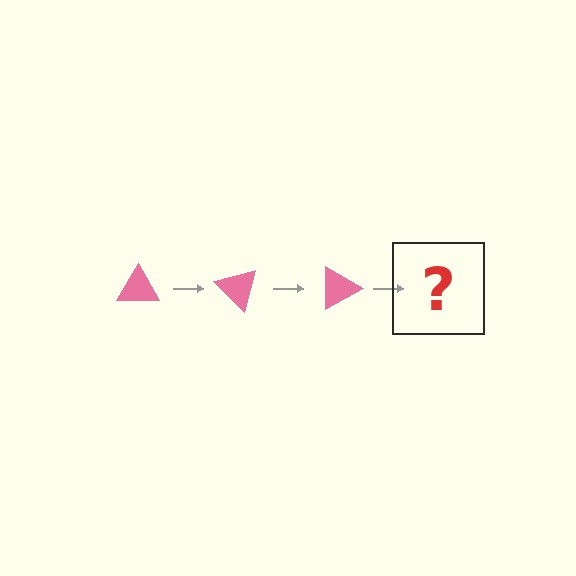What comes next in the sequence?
The next element should be a pink triangle rotated 135 degrees.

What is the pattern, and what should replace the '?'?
The pattern is that the triangle rotates 45 degrees each step. The '?' should be a pink triangle rotated 135 degrees.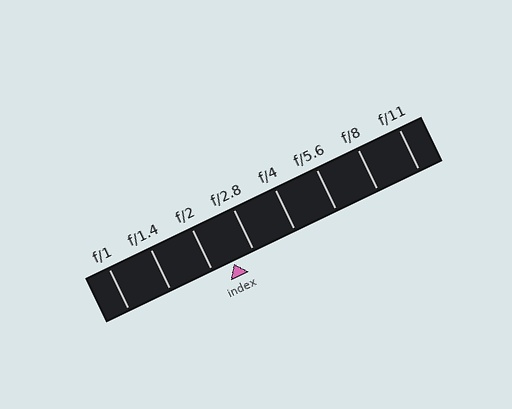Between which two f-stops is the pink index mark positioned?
The index mark is between f/2 and f/2.8.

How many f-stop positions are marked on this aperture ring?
There are 8 f-stop positions marked.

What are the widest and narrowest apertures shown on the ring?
The widest aperture shown is f/1 and the narrowest is f/11.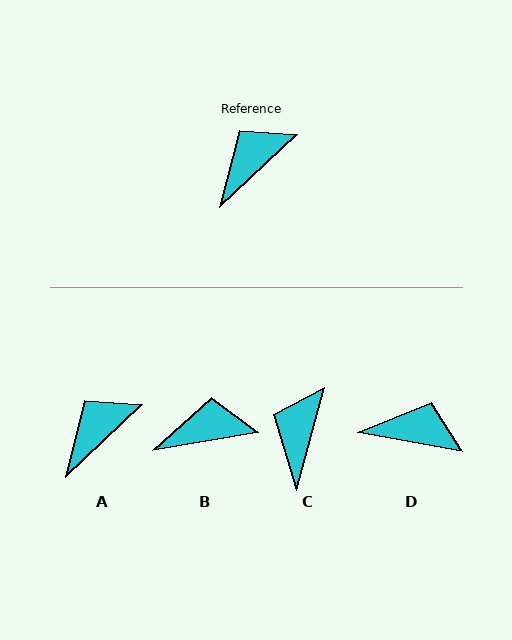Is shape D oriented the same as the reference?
No, it is off by about 53 degrees.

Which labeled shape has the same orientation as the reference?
A.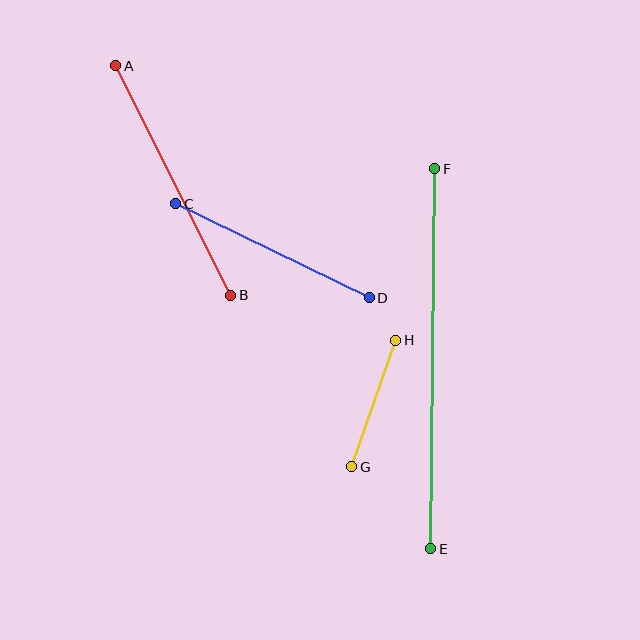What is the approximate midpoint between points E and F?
The midpoint is at approximately (433, 359) pixels.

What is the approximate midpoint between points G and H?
The midpoint is at approximately (374, 403) pixels.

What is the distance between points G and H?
The distance is approximately 134 pixels.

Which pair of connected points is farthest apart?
Points E and F are farthest apart.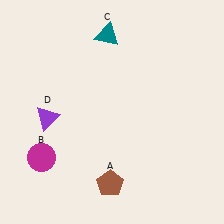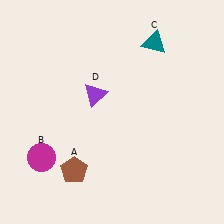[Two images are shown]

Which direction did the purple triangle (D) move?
The purple triangle (D) moved right.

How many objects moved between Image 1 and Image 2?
3 objects moved between the two images.